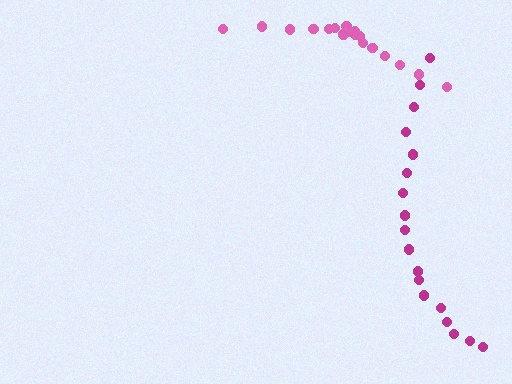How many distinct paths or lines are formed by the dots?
There are 2 distinct paths.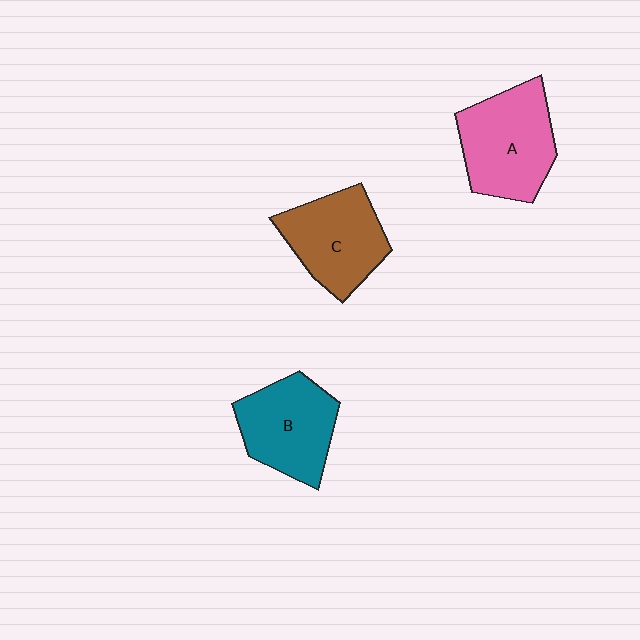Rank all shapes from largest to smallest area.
From largest to smallest: A (pink), B (teal), C (brown).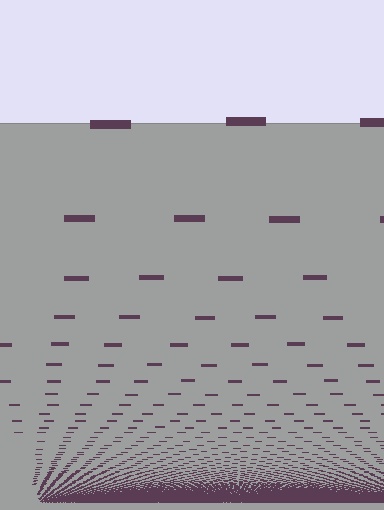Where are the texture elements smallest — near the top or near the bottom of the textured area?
Near the bottom.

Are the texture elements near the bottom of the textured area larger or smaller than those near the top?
Smaller. The gradient is inverted — elements near the bottom are smaller and denser.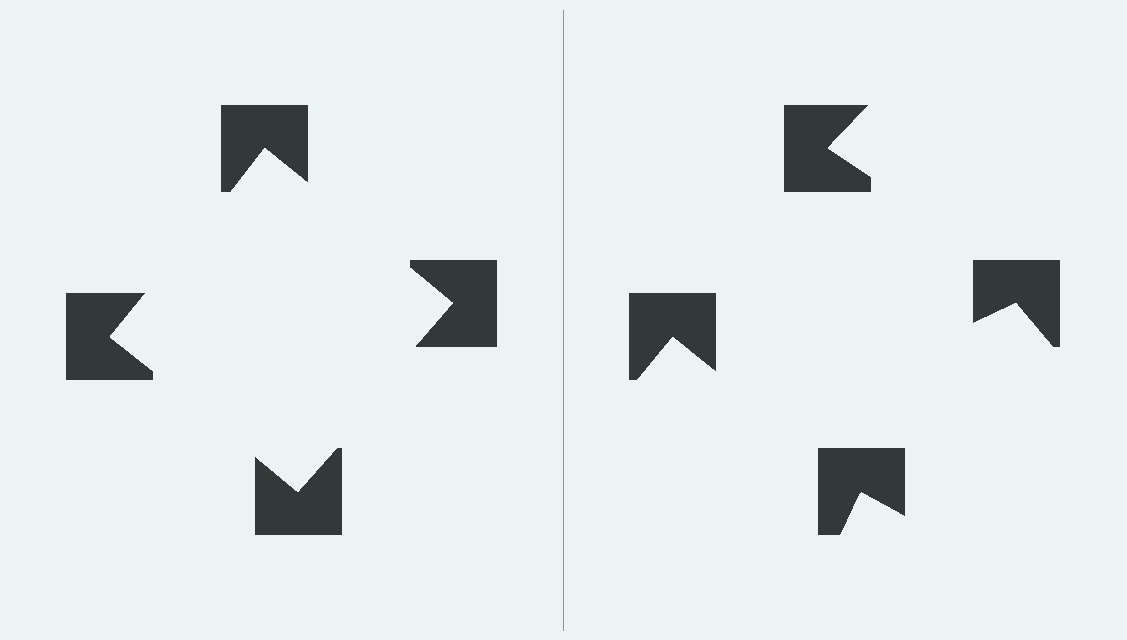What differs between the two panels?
The notched squares are positioned identically on both sides; only the wedge orientations differ. On the left they align to a square; on the right they are misaligned.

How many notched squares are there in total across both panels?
8 — 4 on each side.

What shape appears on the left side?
An illusory square.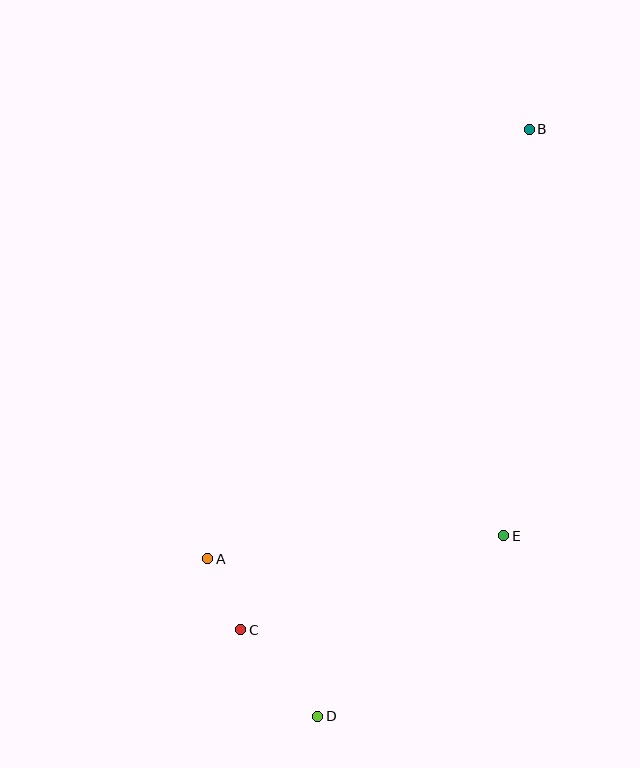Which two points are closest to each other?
Points A and C are closest to each other.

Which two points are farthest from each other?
Points B and D are farthest from each other.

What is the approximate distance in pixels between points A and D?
The distance between A and D is approximately 192 pixels.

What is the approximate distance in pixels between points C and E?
The distance between C and E is approximately 279 pixels.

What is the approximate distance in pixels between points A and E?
The distance between A and E is approximately 297 pixels.